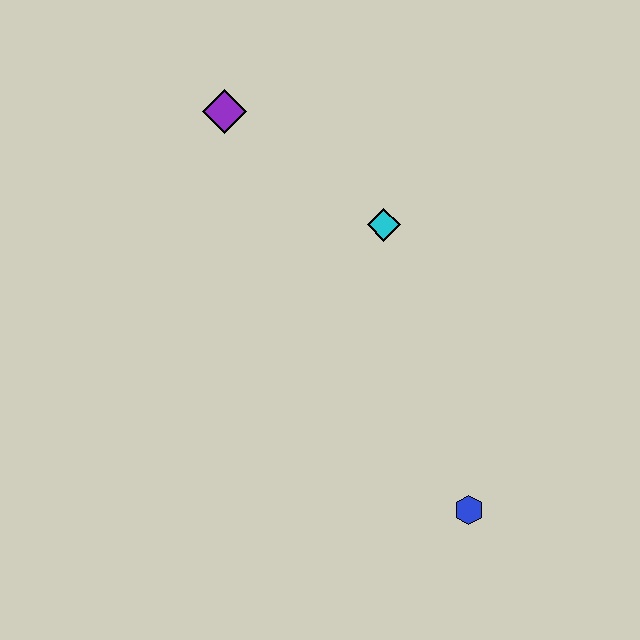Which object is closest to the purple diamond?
The cyan diamond is closest to the purple diamond.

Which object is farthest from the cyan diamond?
The blue hexagon is farthest from the cyan diamond.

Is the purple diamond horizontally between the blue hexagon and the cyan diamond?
No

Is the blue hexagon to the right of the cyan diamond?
Yes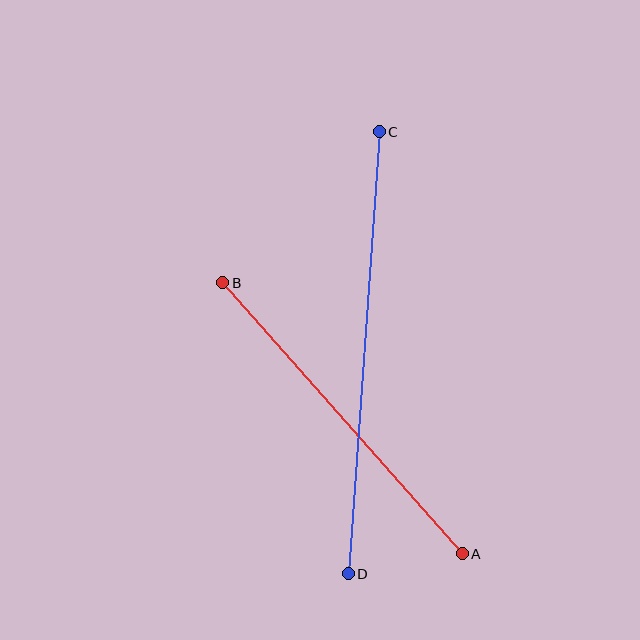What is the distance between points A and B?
The distance is approximately 362 pixels.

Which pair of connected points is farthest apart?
Points C and D are farthest apart.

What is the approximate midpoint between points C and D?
The midpoint is at approximately (364, 353) pixels.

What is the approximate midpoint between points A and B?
The midpoint is at approximately (342, 418) pixels.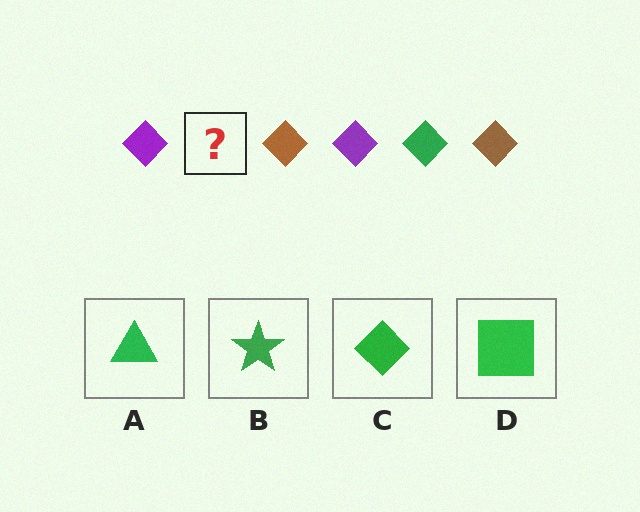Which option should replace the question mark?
Option C.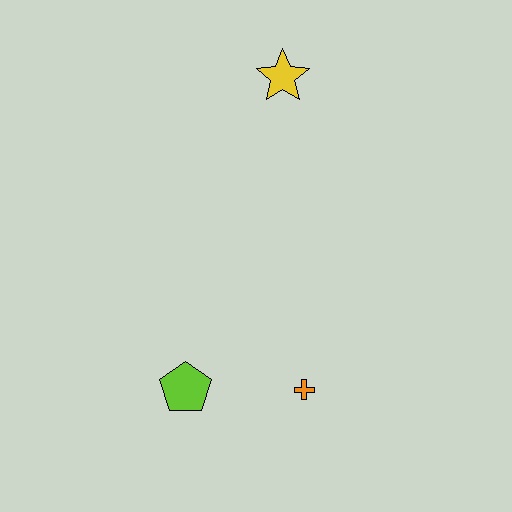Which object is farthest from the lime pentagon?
The yellow star is farthest from the lime pentagon.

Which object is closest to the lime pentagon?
The orange cross is closest to the lime pentagon.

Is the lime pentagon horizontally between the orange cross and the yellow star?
No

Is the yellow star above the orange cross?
Yes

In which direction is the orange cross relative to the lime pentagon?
The orange cross is to the right of the lime pentagon.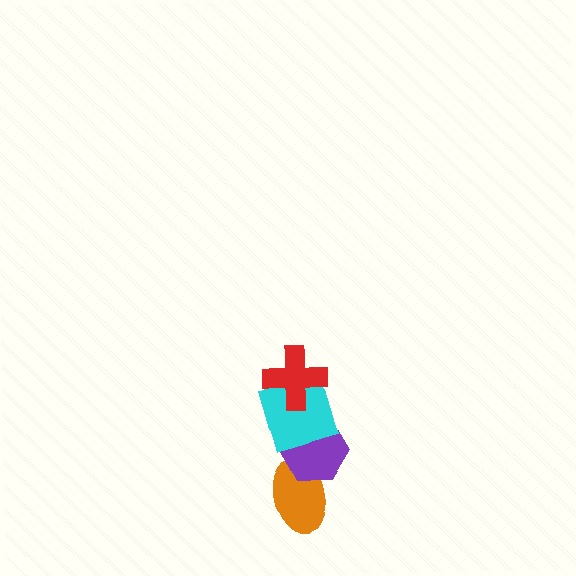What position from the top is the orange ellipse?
The orange ellipse is 4th from the top.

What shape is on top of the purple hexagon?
The cyan square is on top of the purple hexagon.